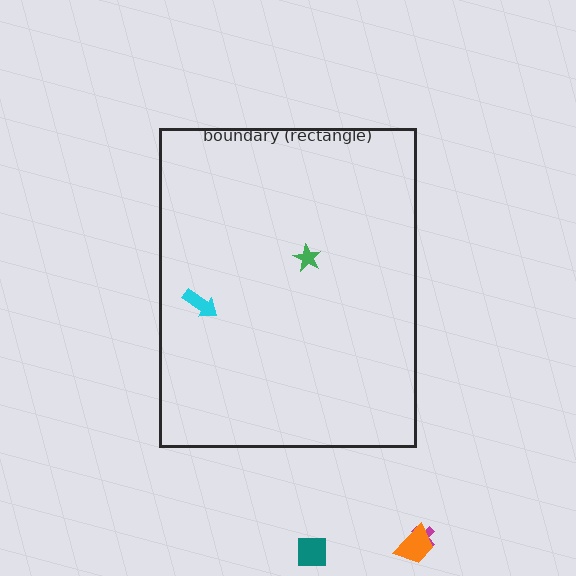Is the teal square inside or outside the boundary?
Outside.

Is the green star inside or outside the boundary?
Inside.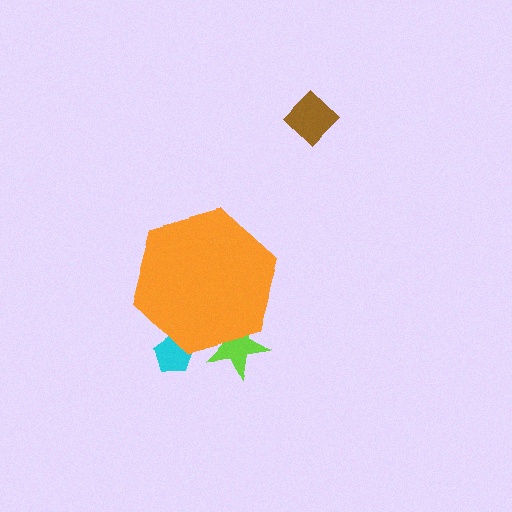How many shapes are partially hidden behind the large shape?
2 shapes are partially hidden.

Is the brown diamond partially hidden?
No, the brown diamond is fully visible.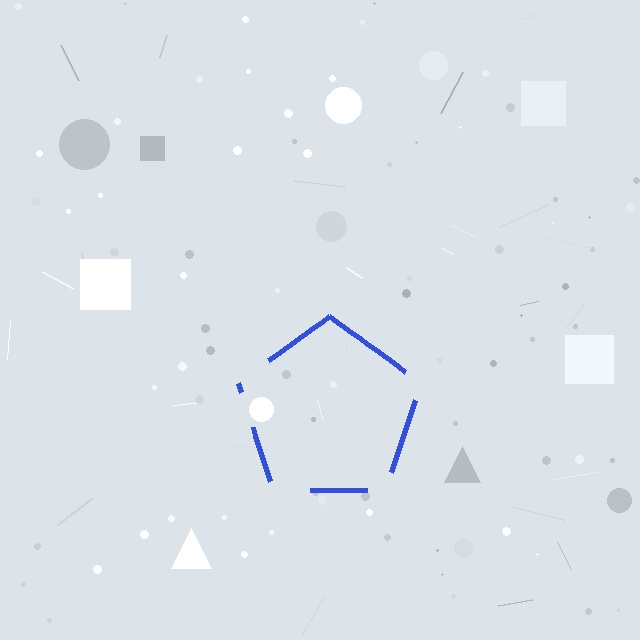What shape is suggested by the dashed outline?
The dashed outline suggests a pentagon.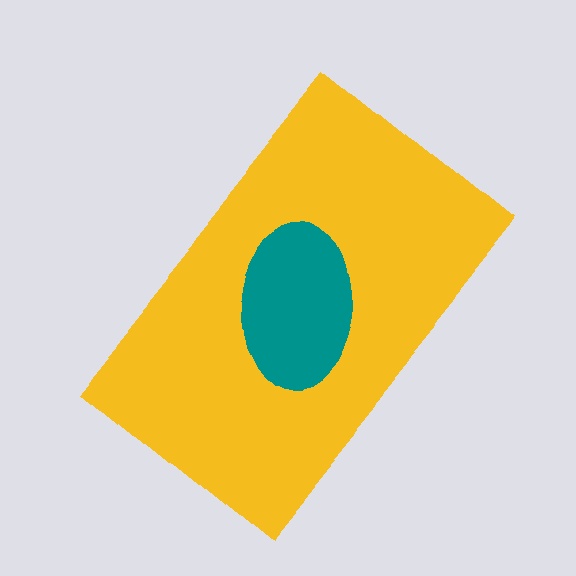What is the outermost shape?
The yellow rectangle.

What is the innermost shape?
The teal ellipse.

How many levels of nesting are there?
2.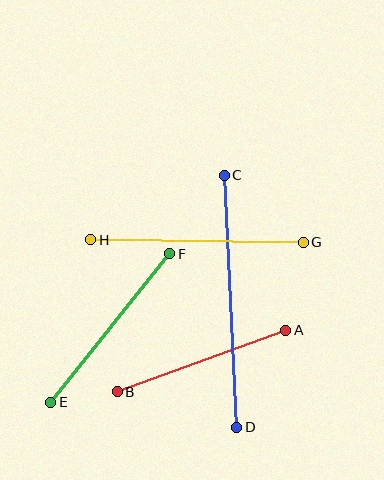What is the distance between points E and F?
The distance is approximately 190 pixels.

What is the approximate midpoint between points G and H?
The midpoint is at approximately (197, 241) pixels.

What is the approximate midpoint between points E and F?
The midpoint is at approximately (110, 328) pixels.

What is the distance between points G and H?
The distance is approximately 212 pixels.